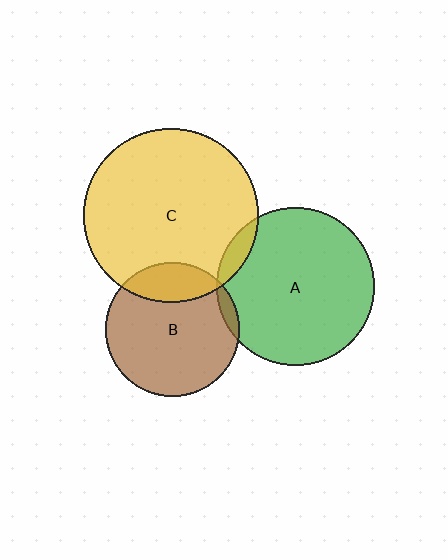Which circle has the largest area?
Circle C (yellow).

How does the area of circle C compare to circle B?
Approximately 1.7 times.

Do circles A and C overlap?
Yes.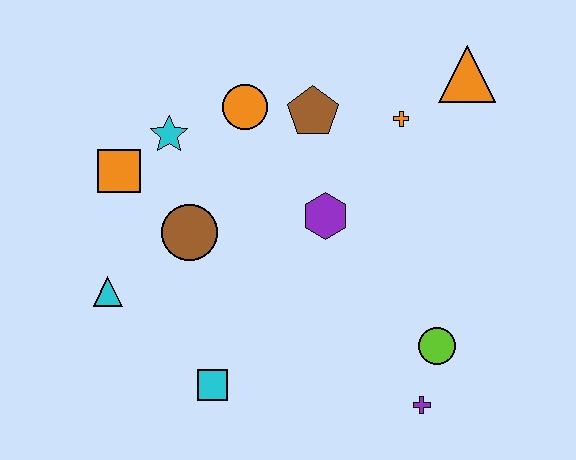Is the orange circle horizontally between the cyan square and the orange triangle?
Yes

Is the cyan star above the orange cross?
No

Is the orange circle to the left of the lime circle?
Yes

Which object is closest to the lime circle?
The purple cross is closest to the lime circle.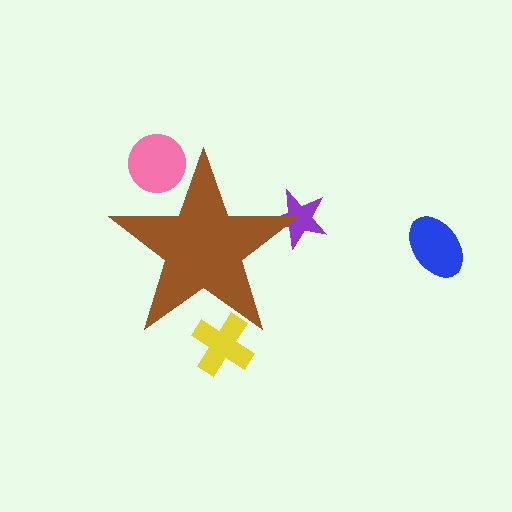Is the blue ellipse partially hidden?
No, the blue ellipse is fully visible.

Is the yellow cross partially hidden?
Yes, the yellow cross is partially hidden behind the brown star.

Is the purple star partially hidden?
Yes, the purple star is partially hidden behind the brown star.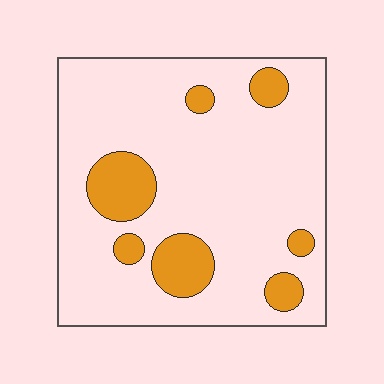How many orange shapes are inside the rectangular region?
7.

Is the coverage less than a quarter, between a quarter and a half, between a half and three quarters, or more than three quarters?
Less than a quarter.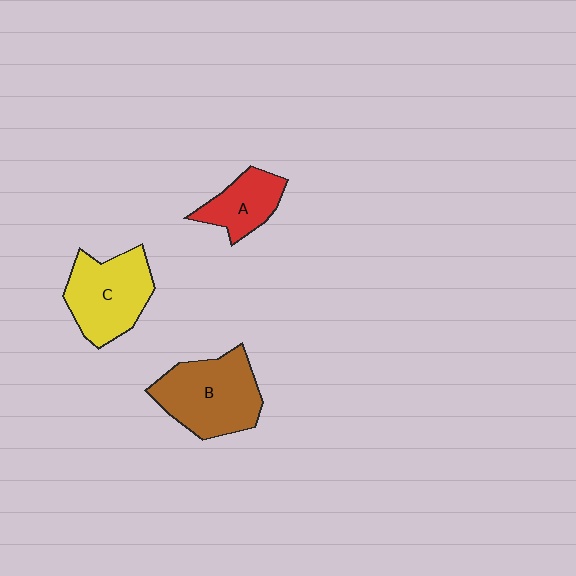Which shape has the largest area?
Shape B (brown).